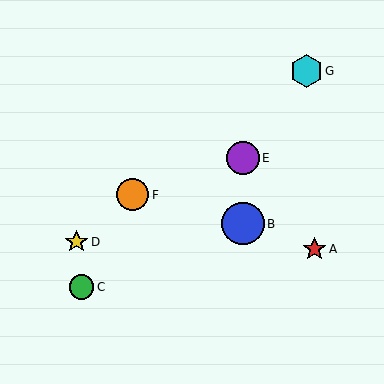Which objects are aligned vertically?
Objects B, E are aligned vertically.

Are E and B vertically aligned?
Yes, both are at x≈243.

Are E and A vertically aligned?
No, E is at x≈243 and A is at x≈314.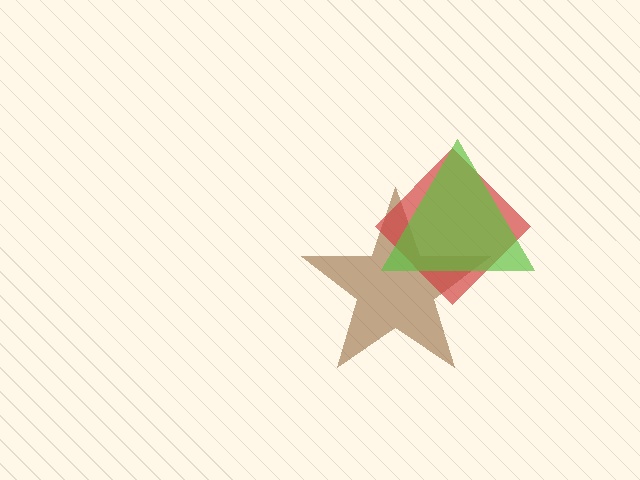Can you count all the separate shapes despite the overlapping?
Yes, there are 3 separate shapes.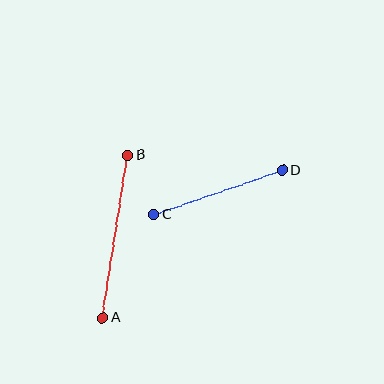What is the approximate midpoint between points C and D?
The midpoint is at approximately (218, 193) pixels.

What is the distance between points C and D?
The distance is approximately 136 pixels.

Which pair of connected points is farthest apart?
Points A and B are farthest apart.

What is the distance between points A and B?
The distance is approximately 165 pixels.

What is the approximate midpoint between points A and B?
The midpoint is at approximately (115, 237) pixels.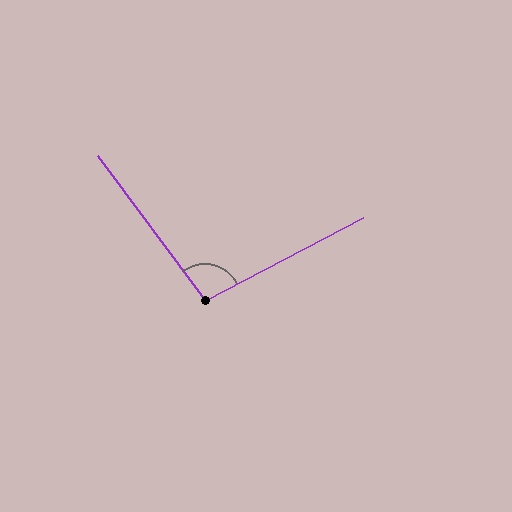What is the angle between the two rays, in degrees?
Approximately 99 degrees.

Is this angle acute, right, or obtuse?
It is obtuse.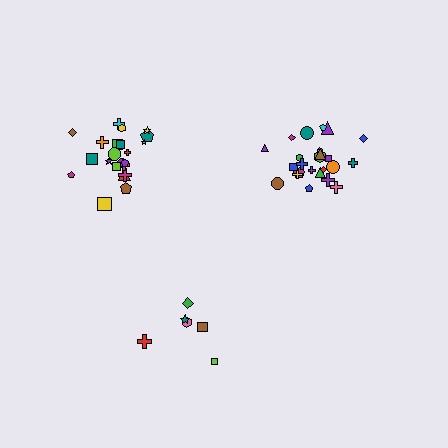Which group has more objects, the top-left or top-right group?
The top-right group.